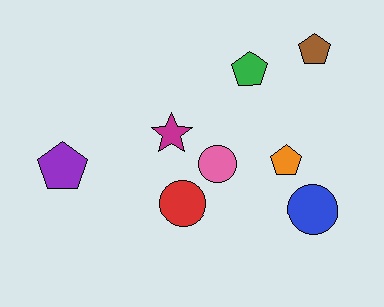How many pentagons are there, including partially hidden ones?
There are 4 pentagons.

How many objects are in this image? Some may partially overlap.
There are 8 objects.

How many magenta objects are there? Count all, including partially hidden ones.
There is 1 magenta object.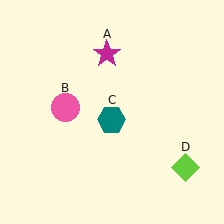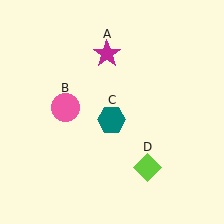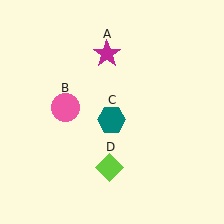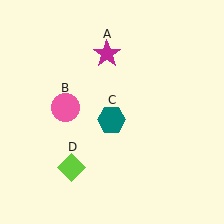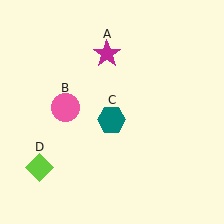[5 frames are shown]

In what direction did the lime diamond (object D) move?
The lime diamond (object D) moved left.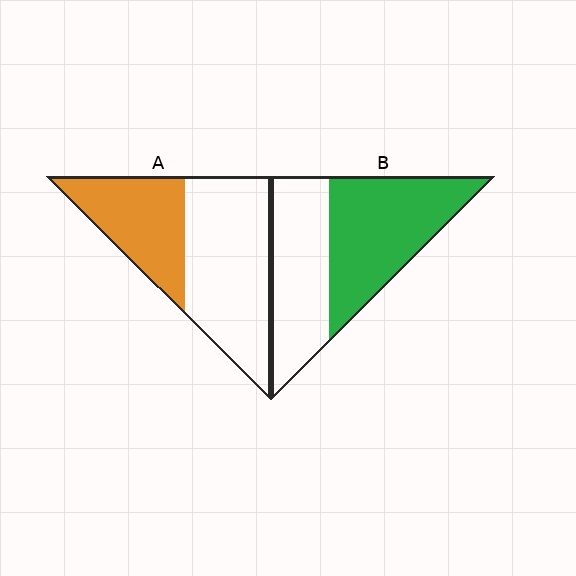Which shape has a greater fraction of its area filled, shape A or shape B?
Shape B.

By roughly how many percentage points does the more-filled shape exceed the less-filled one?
By roughly 15 percentage points (B over A).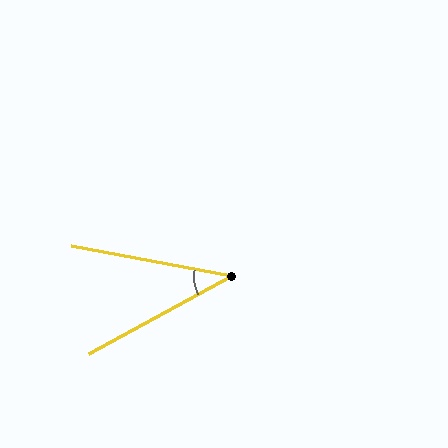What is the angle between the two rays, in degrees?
Approximately 39 degrees.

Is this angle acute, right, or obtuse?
It is acute.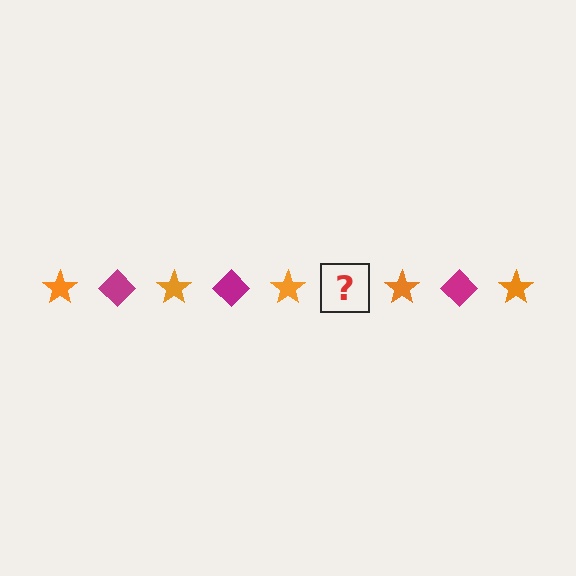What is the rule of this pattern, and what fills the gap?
The rule is that the pattern alternates between orange star and magenta diamond. The gap should be filled with a magenta diamond.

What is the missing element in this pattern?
The missing element is a magenta diamond.